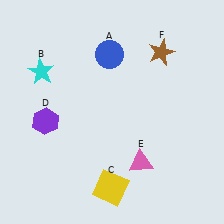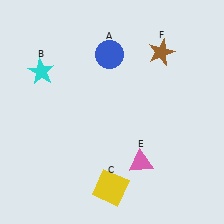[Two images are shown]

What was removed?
The purple hexagon (D) was removed in Image 2.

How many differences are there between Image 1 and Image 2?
There is 1 difference between the two images.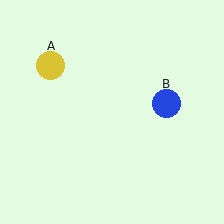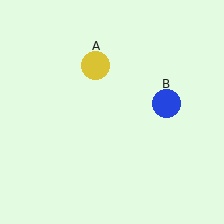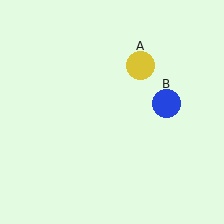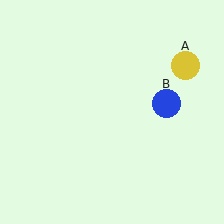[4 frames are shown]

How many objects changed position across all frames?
1 object changed position: yellow circle (object A).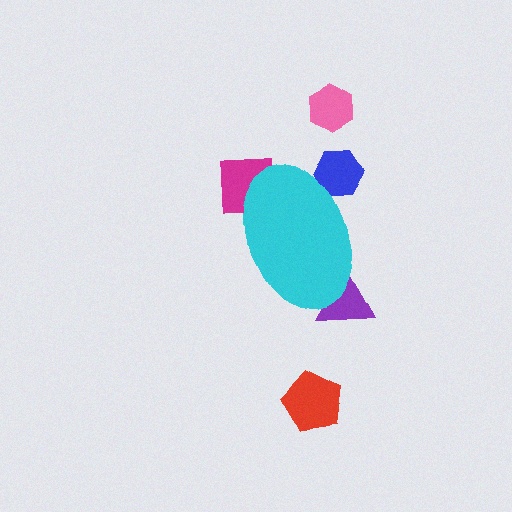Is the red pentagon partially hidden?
No, the red pentagon is fully visible.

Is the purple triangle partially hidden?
Yes, the purple triangle is partially hidden behind the cyan ellipse.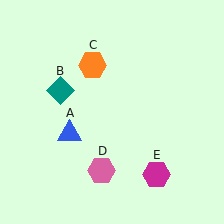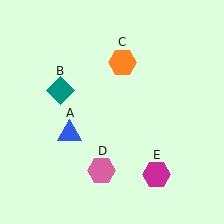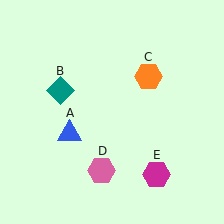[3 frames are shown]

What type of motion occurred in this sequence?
The orange hexagon (object C) rotated clockwise around the center of the scene.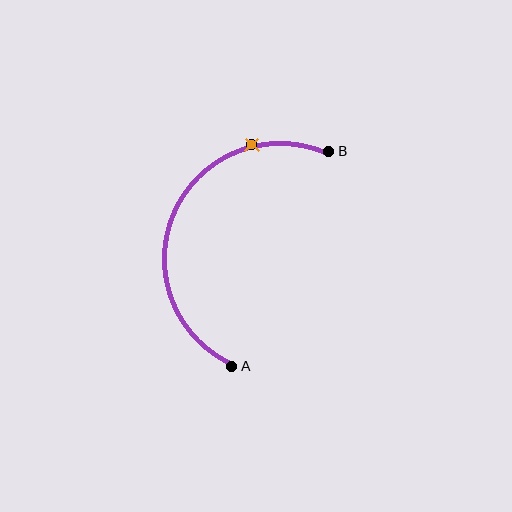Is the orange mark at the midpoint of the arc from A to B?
No. The orange mark lies on the arc but is closer to endpoint B. The arc midpoint would be at the point on the curve equidistant along the arc from both A and B.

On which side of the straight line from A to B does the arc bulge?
The arc bulges to the left of the straight line connecting A and B.